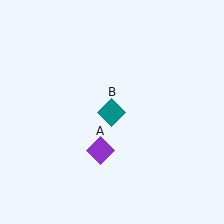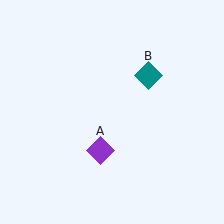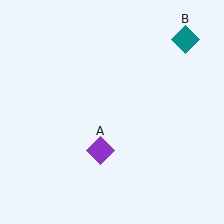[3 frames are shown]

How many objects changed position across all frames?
1 object changed position: teal diamond (object B).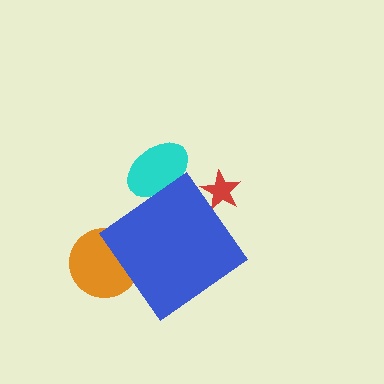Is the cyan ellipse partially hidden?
Yes, the cyan ellipse is partially hidden behind the blue diamond.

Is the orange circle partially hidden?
Yes, the orange circle is partially hidden behind the blue diamond.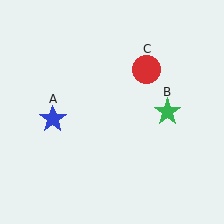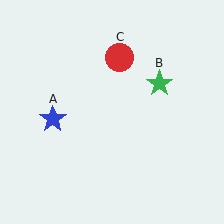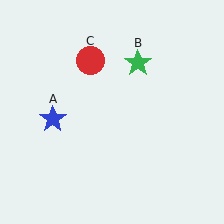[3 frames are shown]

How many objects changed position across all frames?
2 objects changed position: green star (object B), red circle (object C).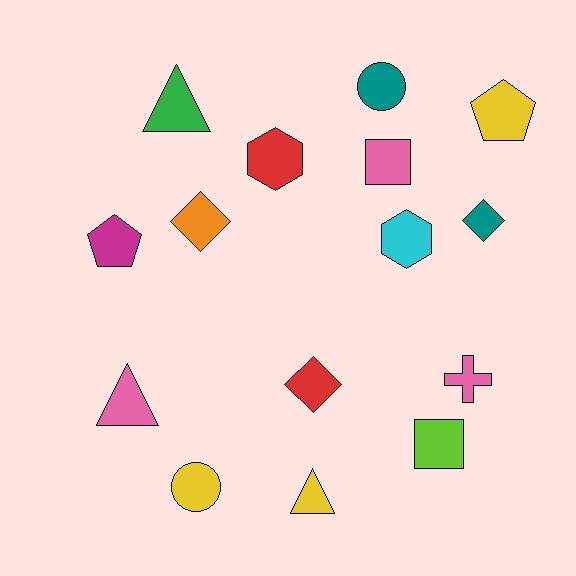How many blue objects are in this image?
There are no blue objects.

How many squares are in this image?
There are 2 squares.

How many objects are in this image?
There are 15 objects.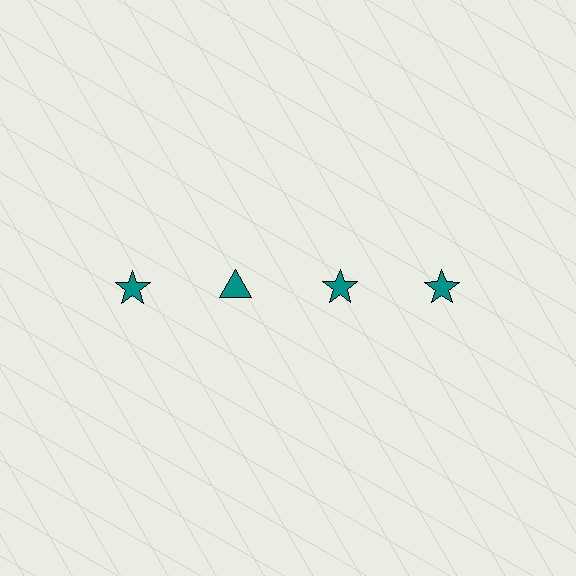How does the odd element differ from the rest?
It has a different shape: triangle instead of star.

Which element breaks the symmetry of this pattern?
The teal triangle in the top row, second from left column breaks the symmetry. All other shapes are teal stars.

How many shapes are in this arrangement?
There are 4 shapes arranged in a grid pattern.